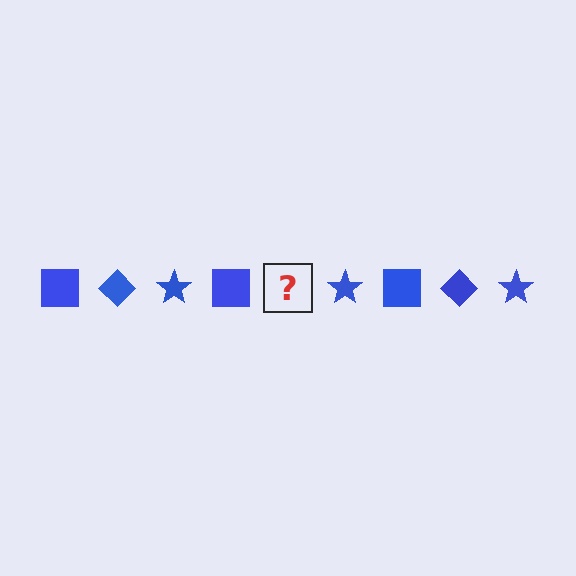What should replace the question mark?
The question mark should be replaced with a blue diamond.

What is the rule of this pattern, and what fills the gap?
The rule is that the pattern cycles through square, diamond, star shapes in blue. The gap should be filled with a blue diamond.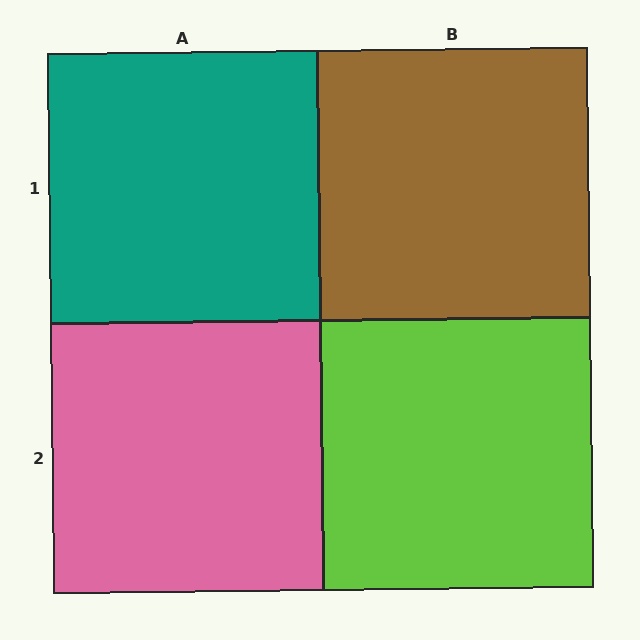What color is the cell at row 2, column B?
Lime.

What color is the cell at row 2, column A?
Pink.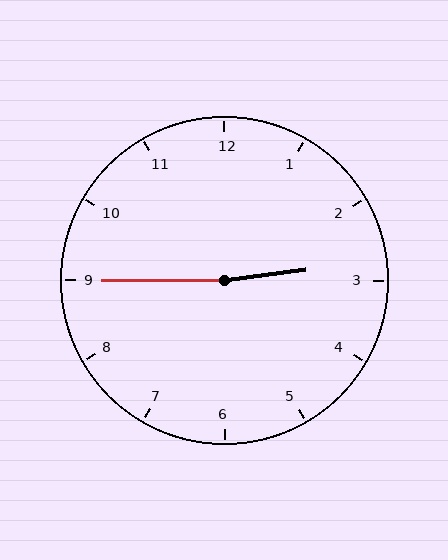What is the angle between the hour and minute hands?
Approximately 172 degrees.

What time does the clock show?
2:45.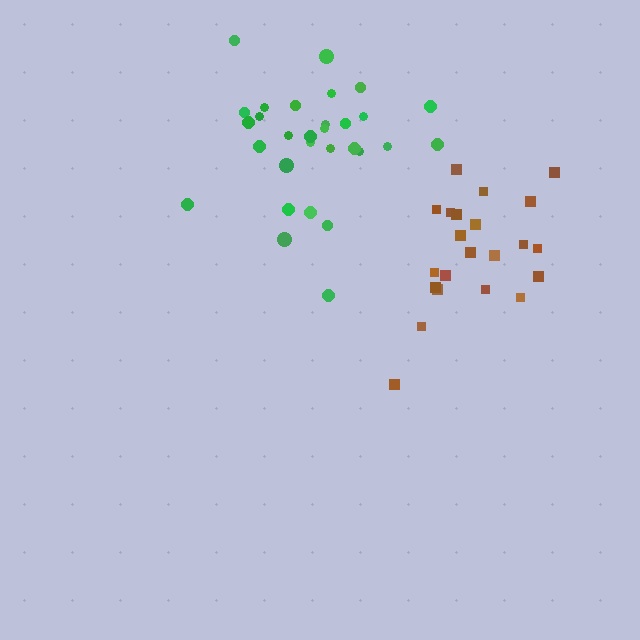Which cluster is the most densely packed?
Green.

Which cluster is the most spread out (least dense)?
Brown.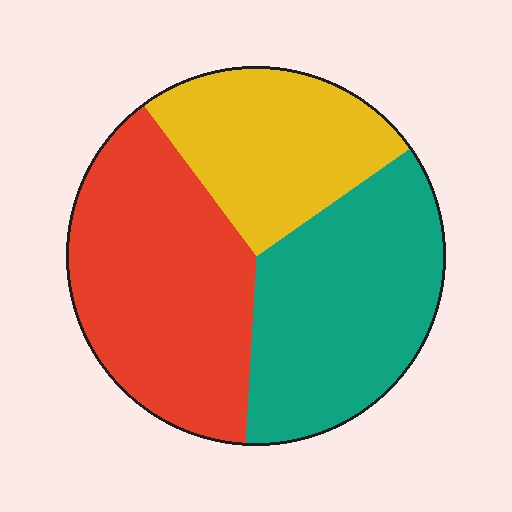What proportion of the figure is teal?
Teal takes up between a quarter and a half of the figure.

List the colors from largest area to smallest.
From largest to smallest: red, teal, yellow.